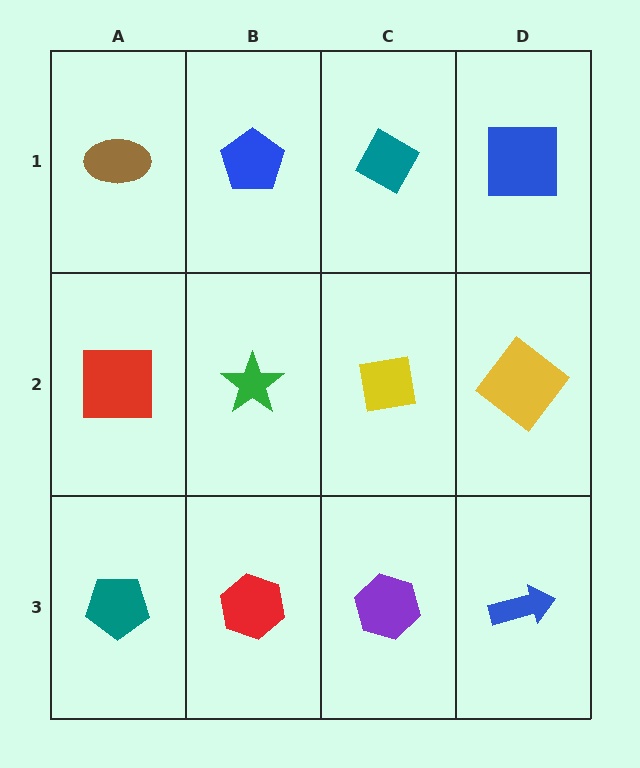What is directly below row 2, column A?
A teal pentagon.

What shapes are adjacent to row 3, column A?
A red square (row 2, column A), a red hexagon (row 3, column B).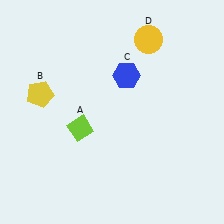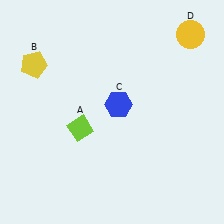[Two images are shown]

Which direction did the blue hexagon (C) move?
The blue hexagon (C) moved down.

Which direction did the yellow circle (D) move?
The yellow circle (D) moved right.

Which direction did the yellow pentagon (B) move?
The yellow pentagon (B) moved up.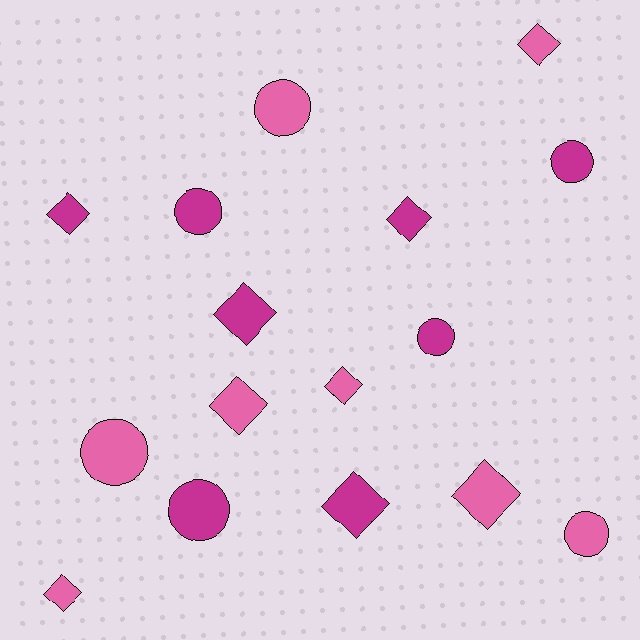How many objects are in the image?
There are 16 objects.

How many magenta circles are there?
There are 4 magenta circles.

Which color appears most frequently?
Magenta, with 8 objects.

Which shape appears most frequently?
Diamond, with 9 objects.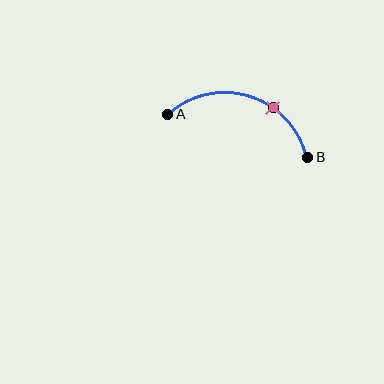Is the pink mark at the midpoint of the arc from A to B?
No. The pink mark lies on the arc but is closer to endpoint B. The arc midpoint would be at the point on the curve equidistant along the arc from both A and B.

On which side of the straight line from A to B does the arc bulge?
The arc bulges above the straight line connecting A and B.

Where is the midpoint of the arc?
The arc midpoint is the point on the curve farthest from the straight line joining A and B. It sits above that line.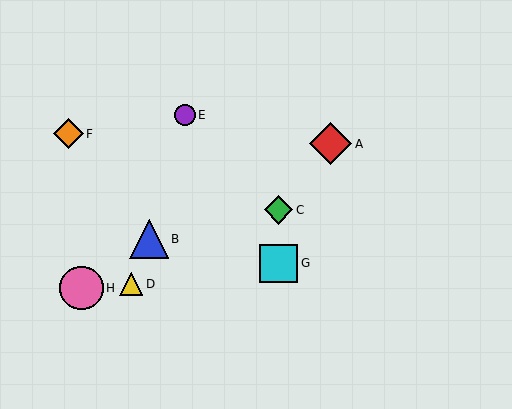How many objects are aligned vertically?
2 objects (C, G) are aligned vertically.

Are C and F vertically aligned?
No, C is at x≈278 and F is at x≈68.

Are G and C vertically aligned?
Yes, both are at x≈278.